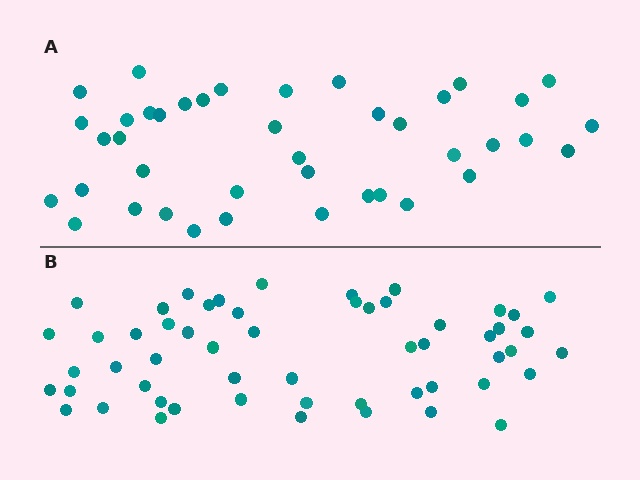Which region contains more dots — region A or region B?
Region B (the bottom region) has more dots.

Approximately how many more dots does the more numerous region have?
Region B has approximately 15 more dots than region A.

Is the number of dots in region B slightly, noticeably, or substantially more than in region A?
Region B has noticeably more, but not dramatically so. The ratio is roughly 1.3 to 1.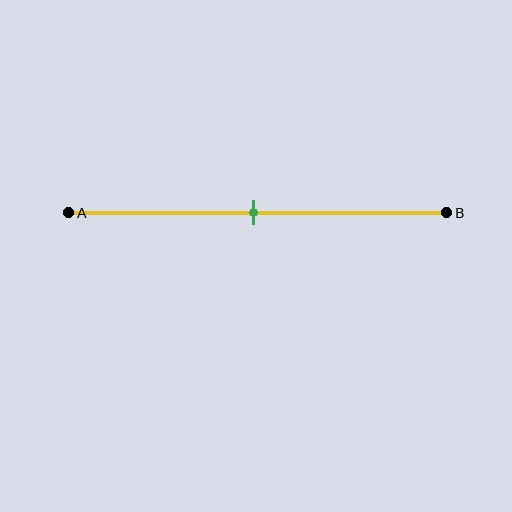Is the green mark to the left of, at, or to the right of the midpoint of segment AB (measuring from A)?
The green mark is approximately at the midpoint of segment AB.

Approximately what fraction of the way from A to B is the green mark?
The green mark is approximately 50% of the way from A to B.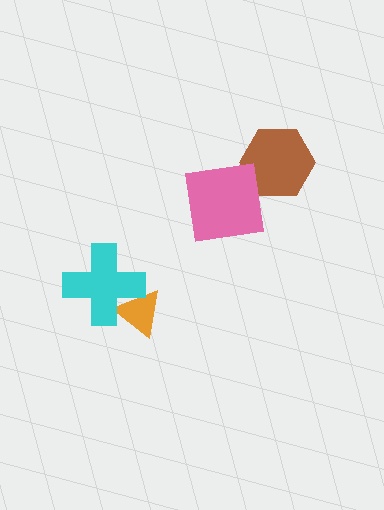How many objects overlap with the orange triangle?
1 object overlaps with the orange triangle.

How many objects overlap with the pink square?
1 object overlaps with the pink square.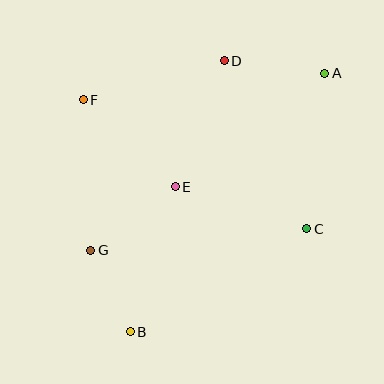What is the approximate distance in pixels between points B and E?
The distance between B and E is approximately 152 pixels.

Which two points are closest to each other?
Points B and G are closest to each other.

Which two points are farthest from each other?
Points A and B are farthest from each other.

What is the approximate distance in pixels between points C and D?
The distance between C and D is approximately 187 pixels.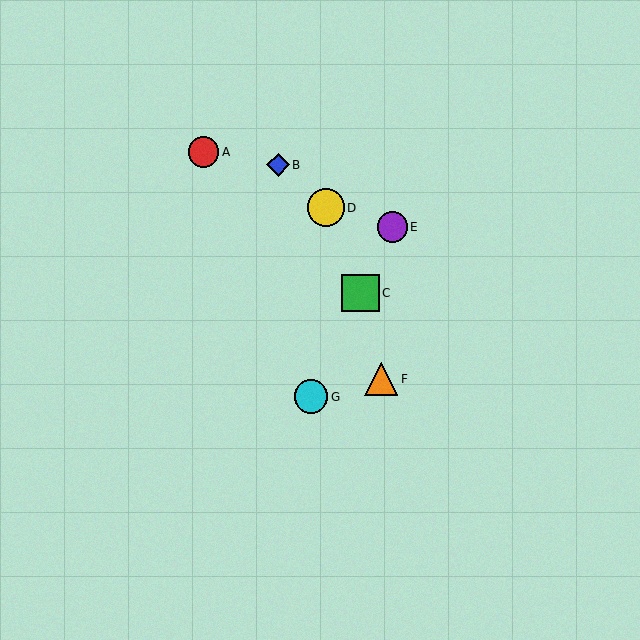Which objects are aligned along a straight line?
Objects C, E, G are aligned along a straight line.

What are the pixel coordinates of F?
Object F is at (381, 379).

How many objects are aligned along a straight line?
3 objects (C, E, G) are aligned along a straight line.